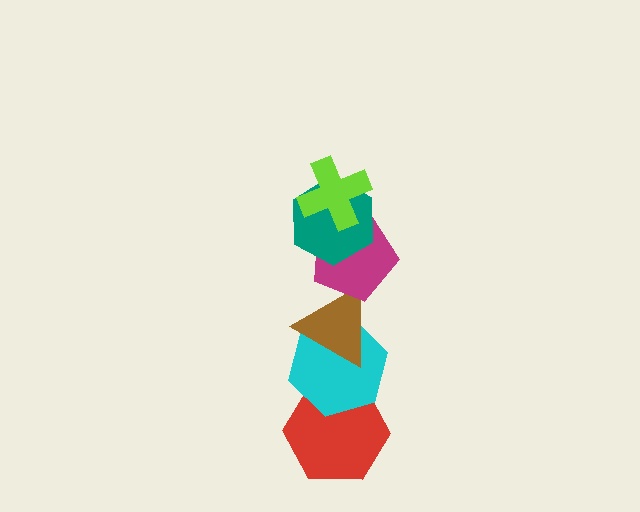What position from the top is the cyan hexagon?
The cyan hexagon is 5th from the top.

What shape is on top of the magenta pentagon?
The teal hexagon is on top of the magenta pentagon.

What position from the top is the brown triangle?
The brown triangle is 4th from the top.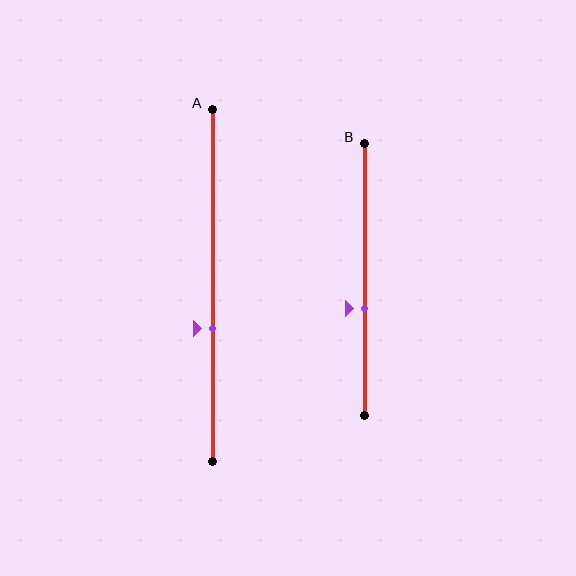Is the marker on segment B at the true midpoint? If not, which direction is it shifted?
No, the marker on segment B is shifted downward by about 10% of the segment length.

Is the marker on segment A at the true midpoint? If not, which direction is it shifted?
No, the marker on segment A is shifted downward by about 12% of the segment length.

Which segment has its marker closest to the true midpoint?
Segment B has its marker closest to the true midpoint.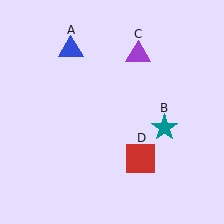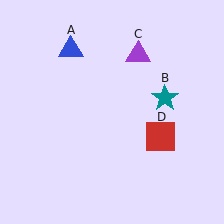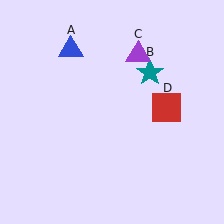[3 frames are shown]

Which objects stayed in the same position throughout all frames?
Blue triangle (object A) and purple triangle (object C) remained stationary.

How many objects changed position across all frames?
2 objects changed position: teal star (object B), red square (object D).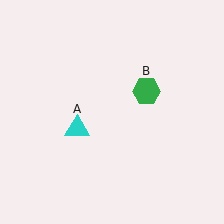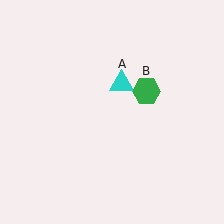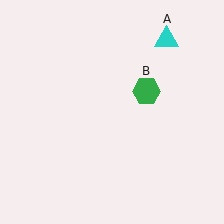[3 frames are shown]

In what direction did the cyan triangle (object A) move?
The cyan triangle (object A) moved up and to the right.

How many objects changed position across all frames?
1 object changed position: cyan triangle (object A).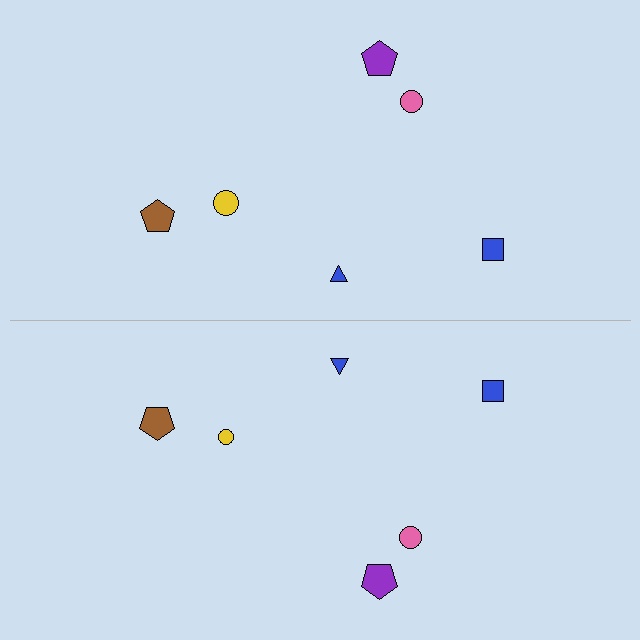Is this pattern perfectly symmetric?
No, the pattern is not perfectly symmetric. The yellow circle on the bottom side has a different size than its mirror counterpart.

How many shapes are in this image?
There are 12 shapes in this image.